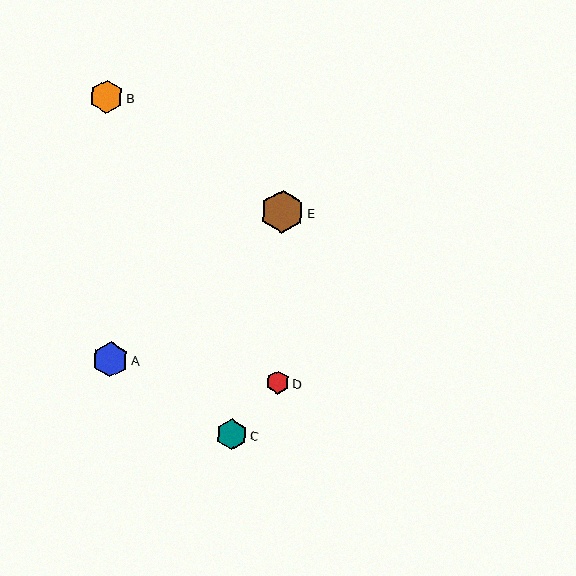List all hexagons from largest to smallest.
From largest to smallest: E, A, B, C, D.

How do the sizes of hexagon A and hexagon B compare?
Hexagon A and hexagon B are approximately the same size.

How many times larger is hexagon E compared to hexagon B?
Hexagon E is approximately 1.3 times the size of hexagon B.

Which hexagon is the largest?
Hexagon E is the largest with a size of approximately 43 pixels.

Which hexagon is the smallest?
Hexagon D is the smallest with a size of approximately 24 pixels.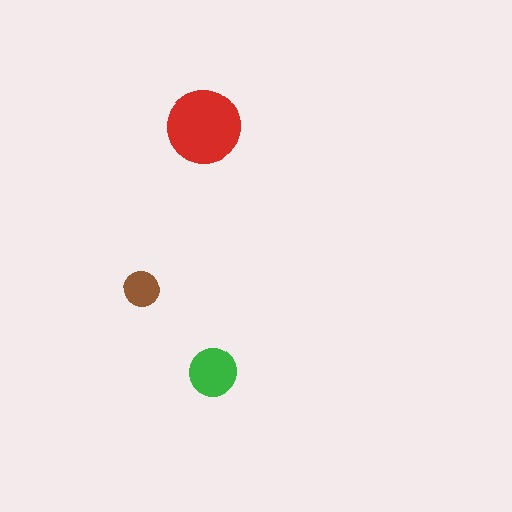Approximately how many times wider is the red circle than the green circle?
About 1.5 times wider.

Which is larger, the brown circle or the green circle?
The green one.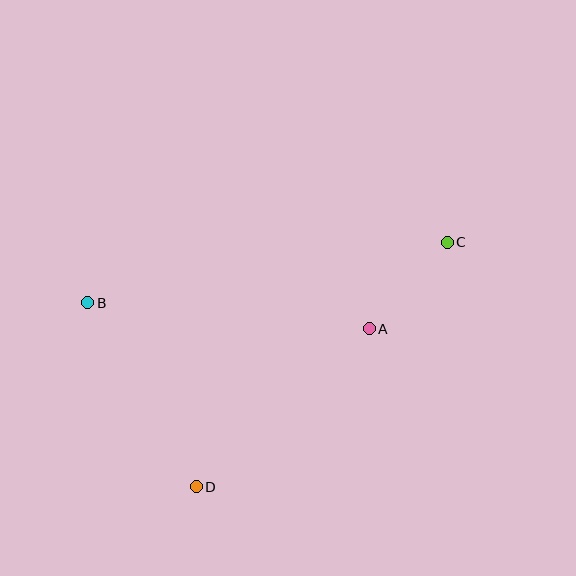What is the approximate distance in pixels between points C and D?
The distance between C and D is approximately 350 pixels.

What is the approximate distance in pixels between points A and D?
The distance between A and D is approximately 234 pixels.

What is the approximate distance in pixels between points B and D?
The distance between B and D is approximately 213 pixels.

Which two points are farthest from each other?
Points B and C are farthest from each other.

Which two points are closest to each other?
Points A and C are closest to each other.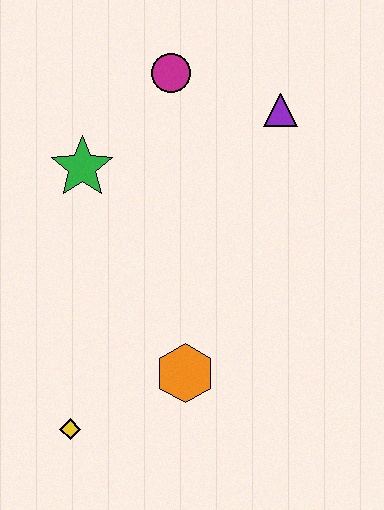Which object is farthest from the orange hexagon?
The magenta circle is farthest from the orange hexagon.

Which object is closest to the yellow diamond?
The orange hexagon is closest to the yellow diamond.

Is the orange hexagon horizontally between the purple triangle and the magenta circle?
Yes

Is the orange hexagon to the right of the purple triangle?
No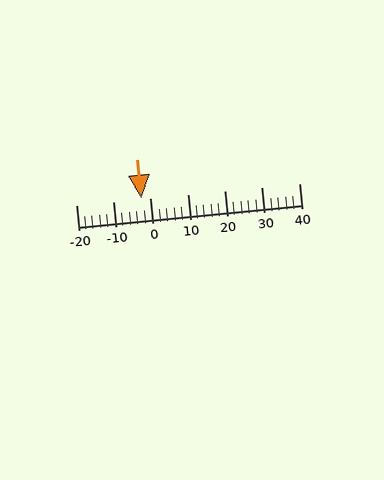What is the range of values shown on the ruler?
The ruler shows values from -20 to 40.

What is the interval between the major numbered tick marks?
The major tick marks are spaced 10 units apart.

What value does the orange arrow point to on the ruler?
The orange arrow points to approximately -2.